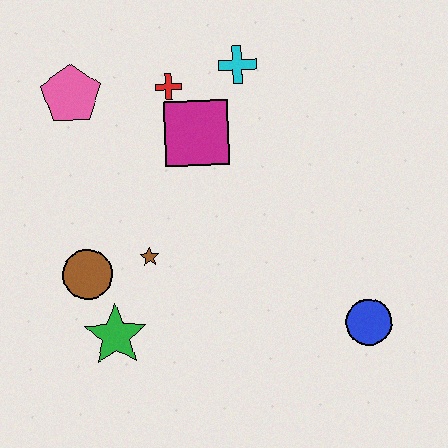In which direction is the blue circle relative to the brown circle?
The blue circle is to the right of the brown circle.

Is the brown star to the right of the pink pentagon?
Yes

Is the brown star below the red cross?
Yes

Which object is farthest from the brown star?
The blue circle is farthest from the brown star.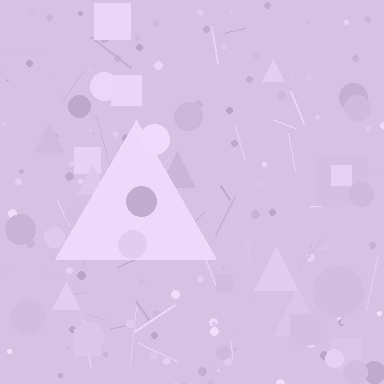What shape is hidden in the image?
A triangle is hidden in the image.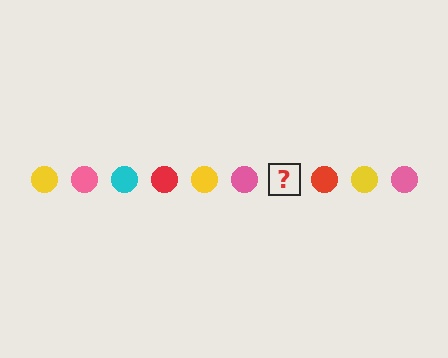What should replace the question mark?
The question mark should be replaced with a cyan circle.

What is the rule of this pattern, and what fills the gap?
The rule is that the pattern cycles through yellow, pink, cyan, red circles. The gap should be filled with a cyan circle.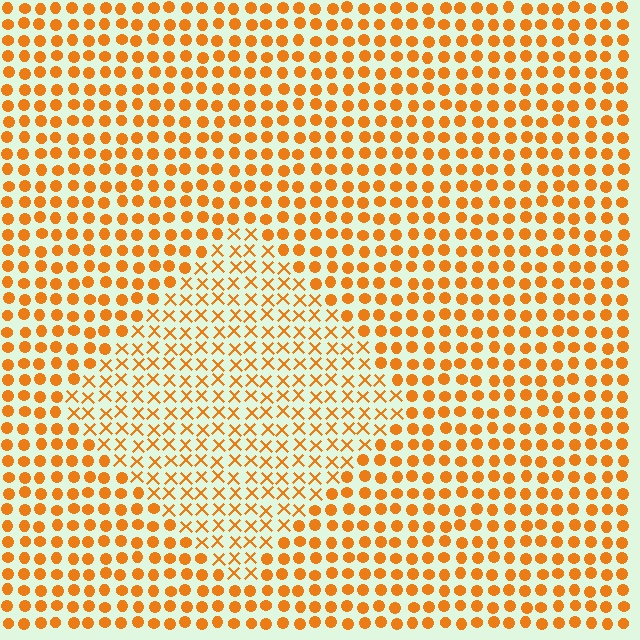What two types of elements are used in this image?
The image uses X marks inside the diamond region and circles outside it.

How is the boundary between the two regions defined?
The boundary is defined by a change in element shape: X marks inside vs. circles outside. All elements share the same color and spacing.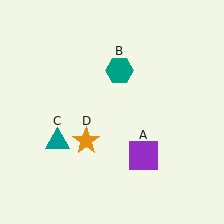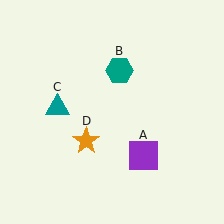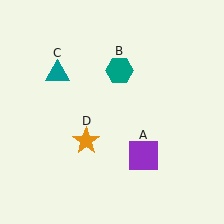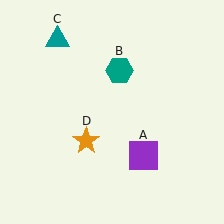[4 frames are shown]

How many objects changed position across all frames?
1 object changed position: teal triangle (object C).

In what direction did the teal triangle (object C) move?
The teal triangle (object C) moved up.